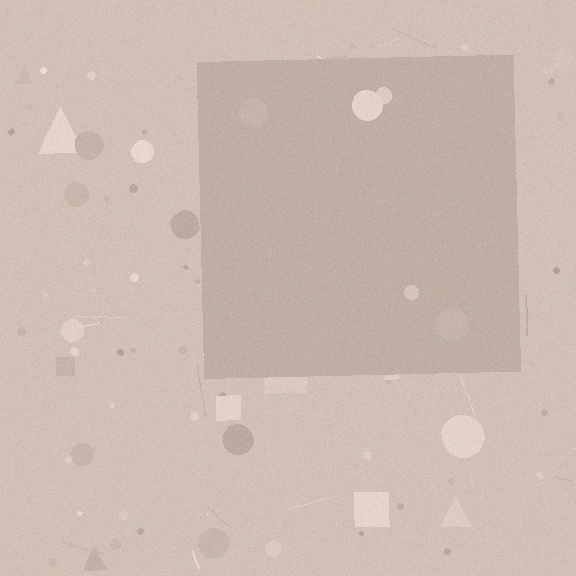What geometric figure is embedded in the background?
A square is embedded in the background.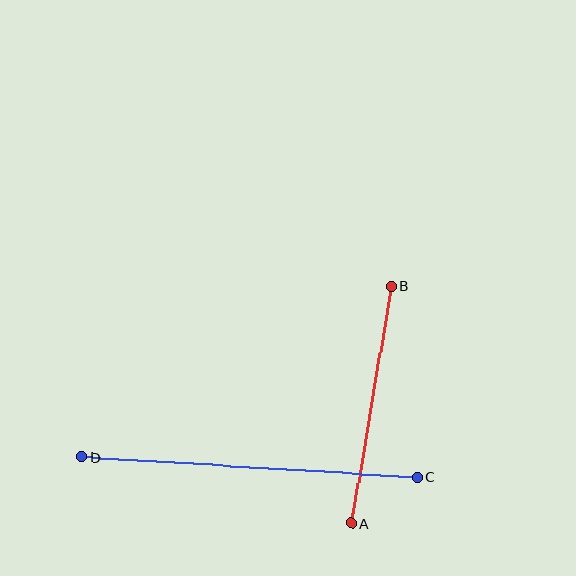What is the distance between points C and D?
The distance is approximately 336 pixels.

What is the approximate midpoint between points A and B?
The midpoint is at approximately (371, 405) pixels.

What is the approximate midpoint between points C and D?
The midpoint is at approximately (249, 467) pixels.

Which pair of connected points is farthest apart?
Points C and D are farthest apart.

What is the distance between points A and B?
The distance is approximately 240 pixels.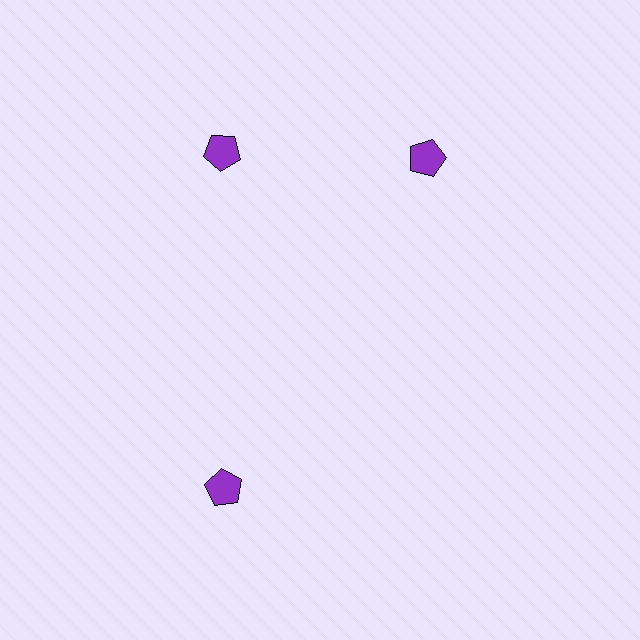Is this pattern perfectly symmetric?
No. The 3 purple pentagons are arranged in a ring, but one element near the 3 o'clock position is rotated out of alignment along the ring, breaking the 3-fold rotational symmetry.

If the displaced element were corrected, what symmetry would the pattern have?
It would have 3-fold rotational symmetry — the pattern would map onto itself every 120 degrees.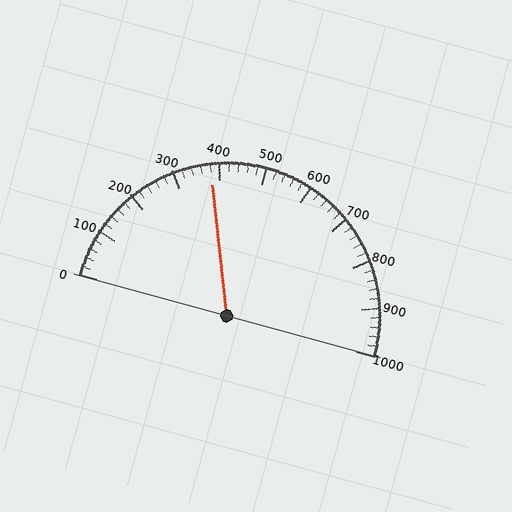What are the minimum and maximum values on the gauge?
The gauge ranges from 0 to 1000.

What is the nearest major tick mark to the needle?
The nearest major tick mark is 400.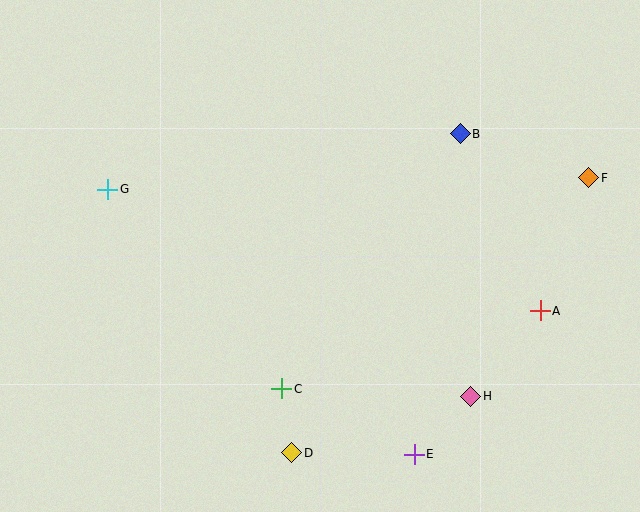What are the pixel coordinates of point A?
Point A is at (540, 311).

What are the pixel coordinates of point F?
Point F is at (589, 178).